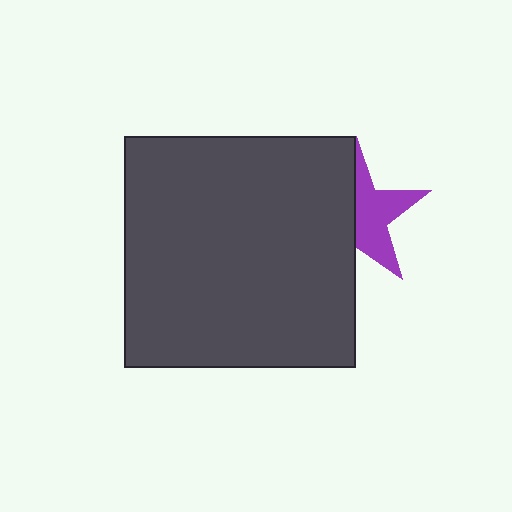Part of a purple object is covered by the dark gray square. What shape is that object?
It is a star.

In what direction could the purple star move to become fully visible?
The purple star could move right. That would shift it out from behind the dark gray square entirely.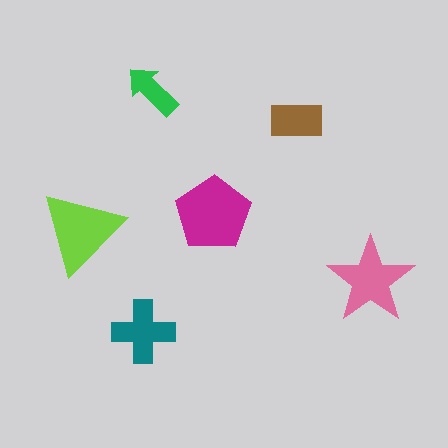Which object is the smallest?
The green arrow.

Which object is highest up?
The green arrow is topmost.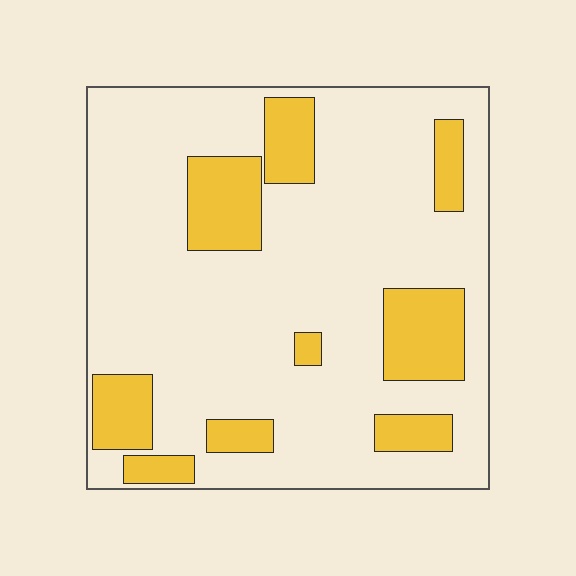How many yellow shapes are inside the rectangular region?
9.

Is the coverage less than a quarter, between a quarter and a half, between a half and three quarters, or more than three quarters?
Less than a quarter.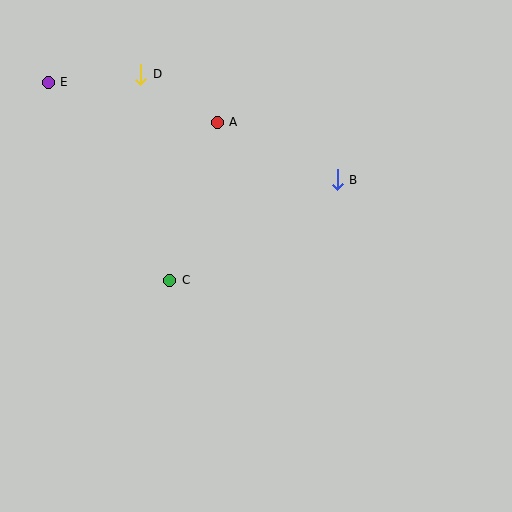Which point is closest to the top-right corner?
Point B is closest to the top-right corner.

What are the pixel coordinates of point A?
Point A is at (217, 122).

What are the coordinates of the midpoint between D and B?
The midpoint between D and B is at (239, 127).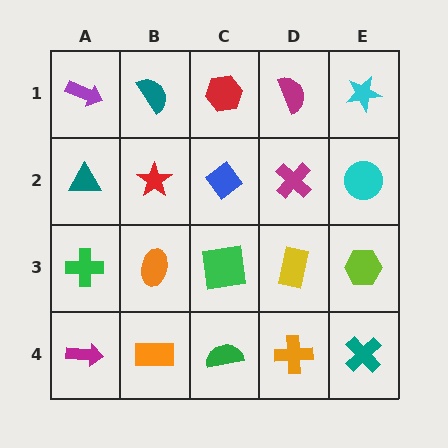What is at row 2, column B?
A red star.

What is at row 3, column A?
A green cross.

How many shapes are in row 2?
5 shapes.